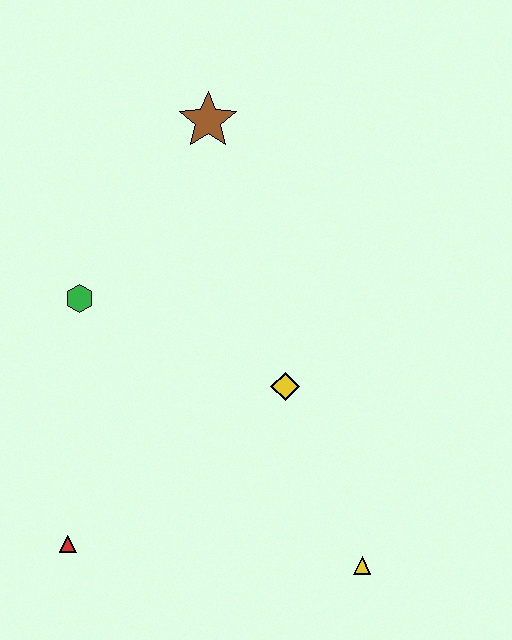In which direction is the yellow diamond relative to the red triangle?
The yellow diamond is to the right of the red triangle.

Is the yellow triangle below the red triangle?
Yes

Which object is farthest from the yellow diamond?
The brown star is farthest from the yellow diamond.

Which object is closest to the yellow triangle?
The yellow diamond is closest to the yellow triangle.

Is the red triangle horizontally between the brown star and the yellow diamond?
No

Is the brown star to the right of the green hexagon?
Yes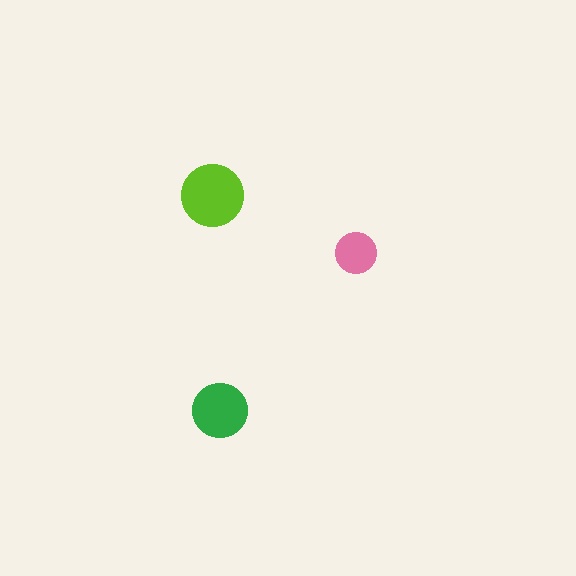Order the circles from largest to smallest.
the lime one, the green one, the pink one.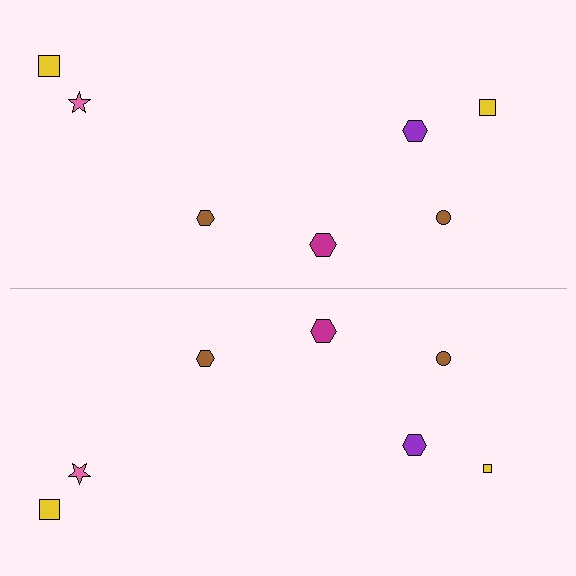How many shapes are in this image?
There are 14 shapes in this image.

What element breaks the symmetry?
The yellow square on the bottom side has a different size than its mirror counterpart.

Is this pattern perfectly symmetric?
No, the pattern is not perfectly symmetric. The yellow square on the bottom side has a different size than its mirror counterpart.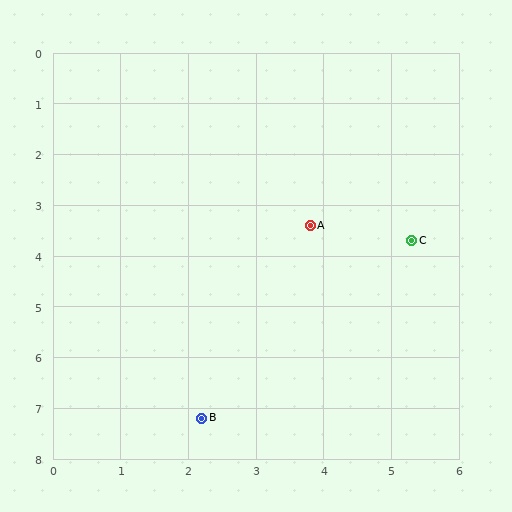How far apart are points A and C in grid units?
Points A and C are about 1.5 grid units apart.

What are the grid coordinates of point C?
Point C is at approximately (5.3, 3.7).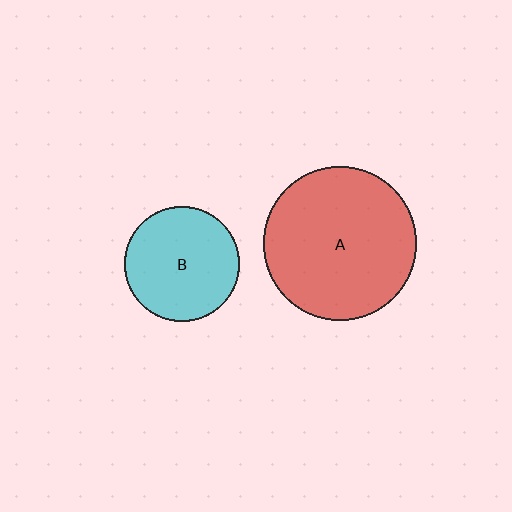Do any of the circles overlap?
No, none of the circles overlap.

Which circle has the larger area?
Circle A (red).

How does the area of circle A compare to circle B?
Approximately 1.8 times.